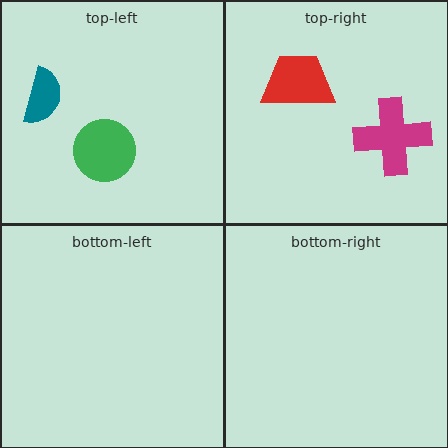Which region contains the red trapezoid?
The top-right region.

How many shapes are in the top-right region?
2.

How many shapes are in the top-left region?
2.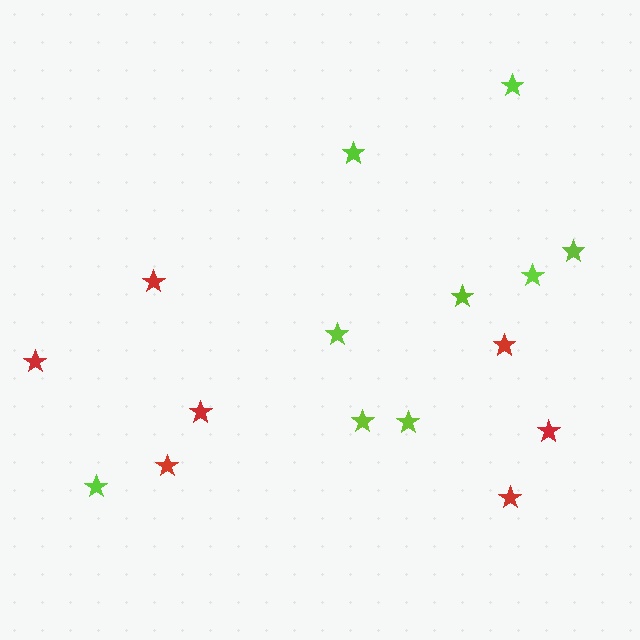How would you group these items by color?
There are 2 groups: one group of lime stars (9) and one group of red stars (7).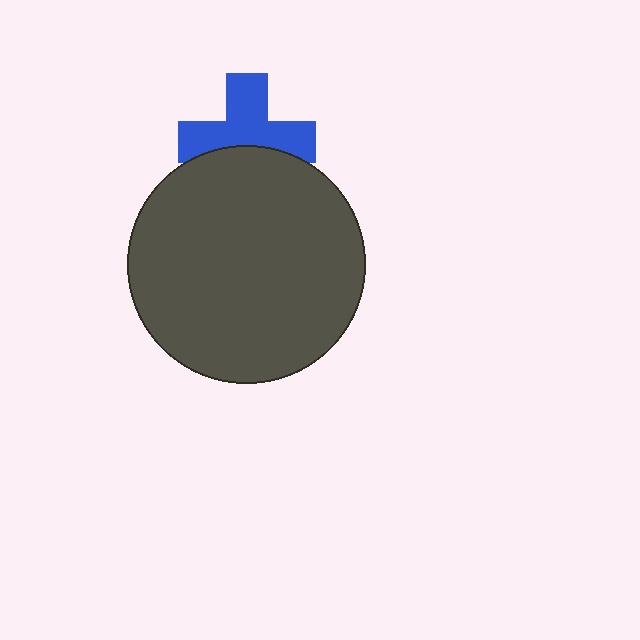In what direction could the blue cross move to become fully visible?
The blue cross could move up. That would shift it out from behind the dark gray circle entirely.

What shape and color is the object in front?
The object in front is a dark gray circle.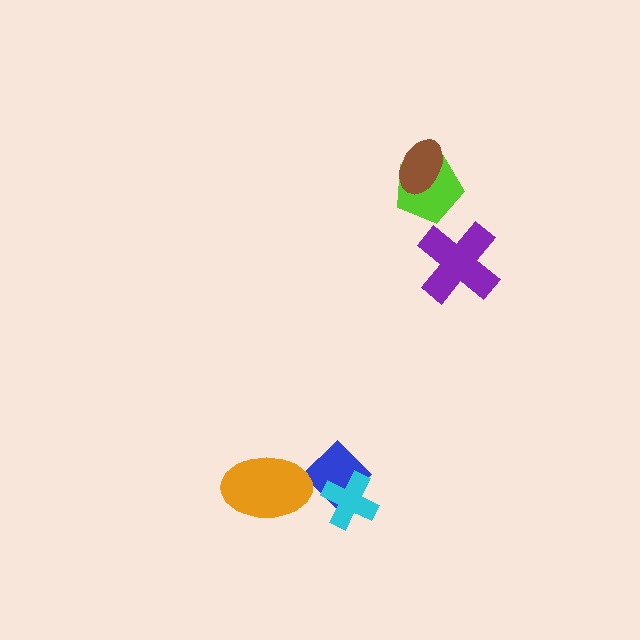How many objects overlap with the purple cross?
0 objects overlap with the purple cross.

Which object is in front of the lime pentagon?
The brown ellipse is in front of the lime pentagon.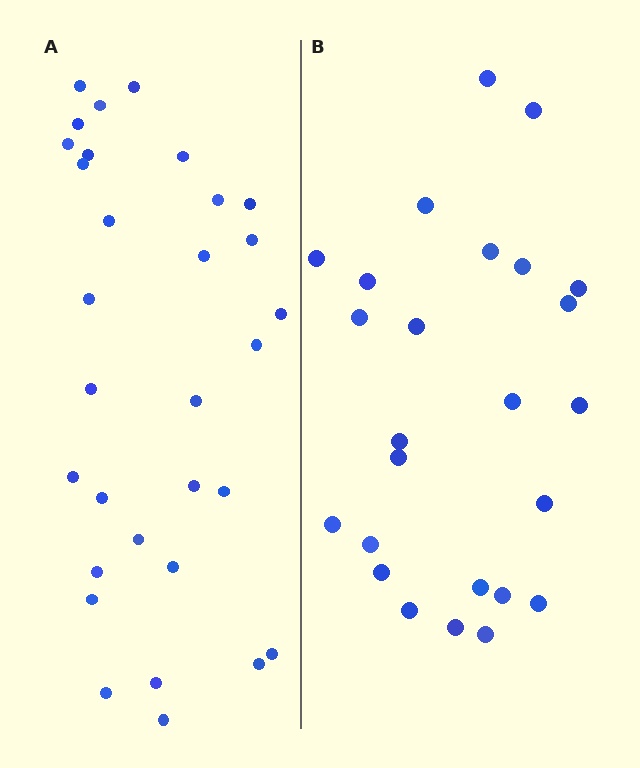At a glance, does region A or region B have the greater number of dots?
Region A (the left region) has more dots.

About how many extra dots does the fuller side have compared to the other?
Region A has about 6 more dots than region B.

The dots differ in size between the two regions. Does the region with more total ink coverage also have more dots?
No. Region B has more total ink coverage because its dots are larger, but region A actually contains more individual dots. Total area can be misleading — the number of items is what matters here.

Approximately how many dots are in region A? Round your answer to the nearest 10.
About 30 dots. (The exact count is 31, which rounds to 30.)